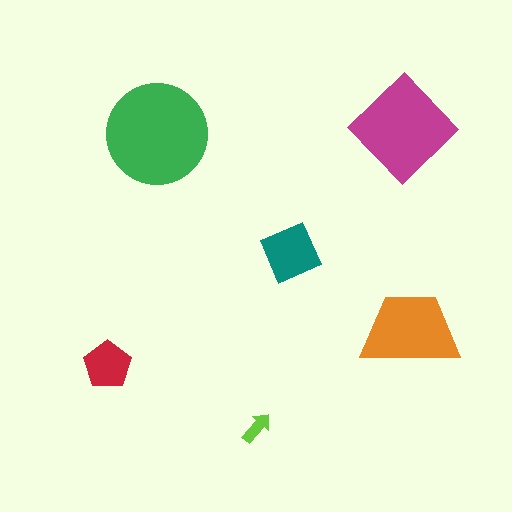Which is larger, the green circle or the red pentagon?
The green circle.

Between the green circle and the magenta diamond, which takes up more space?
The green circle.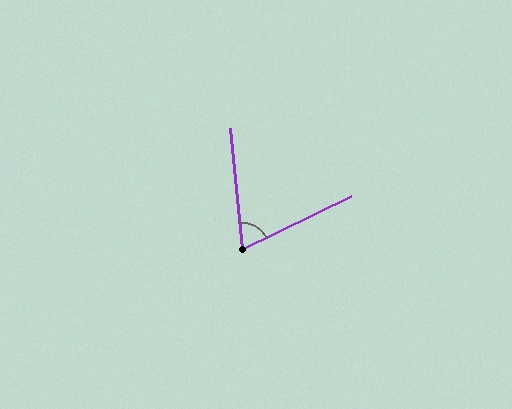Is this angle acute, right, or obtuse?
It is acute.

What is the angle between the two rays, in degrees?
Approximately 70 degrees.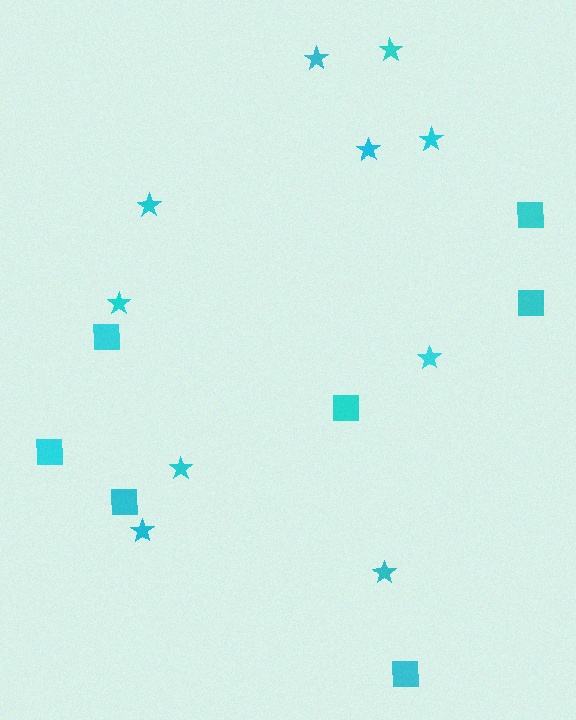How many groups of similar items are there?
There are 2 groups: one group of squares (7) and one group of stars (10).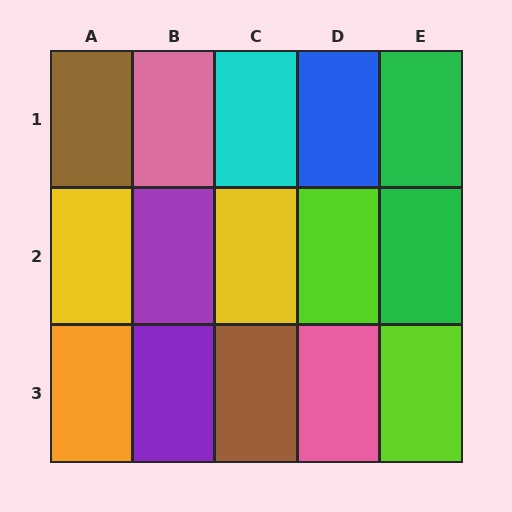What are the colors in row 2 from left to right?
Yellow, purple, yellow, lime, green.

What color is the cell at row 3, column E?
Lime.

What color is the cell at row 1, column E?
Green.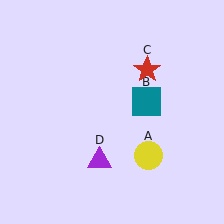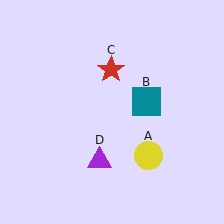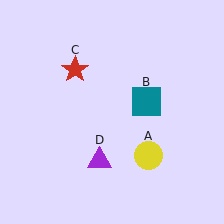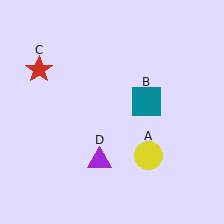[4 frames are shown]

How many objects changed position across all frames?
1 object changed position: red star (object C).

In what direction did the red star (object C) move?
The red star (object C) moved left.